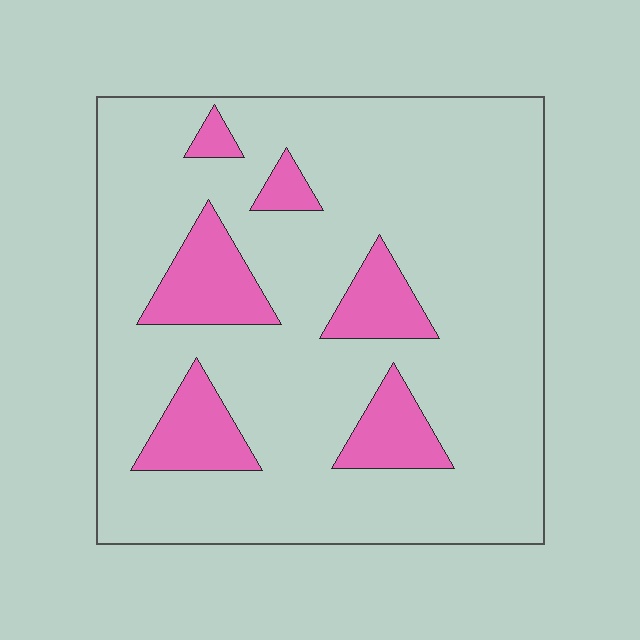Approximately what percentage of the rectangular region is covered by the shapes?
Approximately 15%.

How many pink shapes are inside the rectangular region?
6.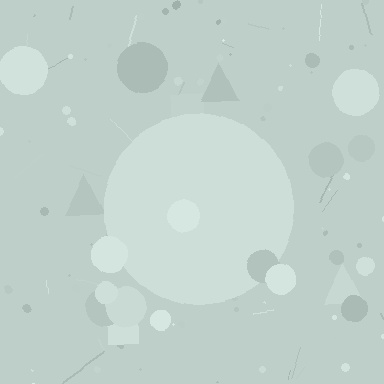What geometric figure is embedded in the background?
A circle is embedded in the background.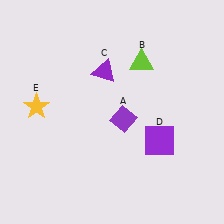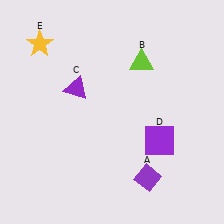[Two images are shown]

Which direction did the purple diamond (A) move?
The purple diamond (A) moved down.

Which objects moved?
The objects that moved are: the purple diamond (A), the purple triangle (C), the yellow star (E).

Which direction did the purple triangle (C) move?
The purple triangle (C) moved left.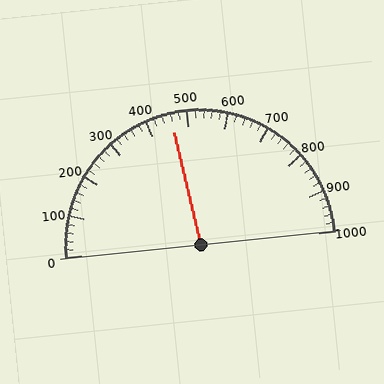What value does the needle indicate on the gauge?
The needle indicates approximately 460.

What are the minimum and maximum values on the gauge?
The gauge ranges from 0 to 1000.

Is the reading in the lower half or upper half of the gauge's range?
The reading is in the lower half of the range (0 to 1000).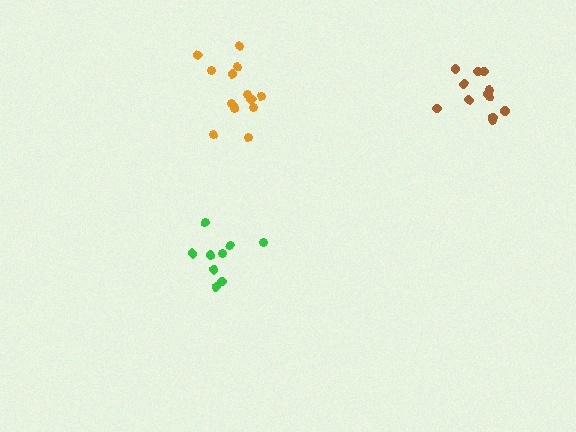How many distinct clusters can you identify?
There are 3 distinct clusters.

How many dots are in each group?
Group 1: 9 dots, Group 2: 12 dots, Group 3: 14 dots (35 total).